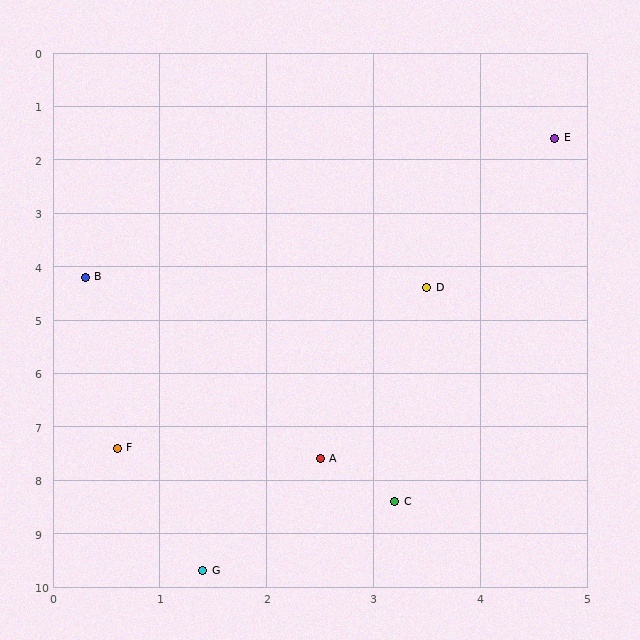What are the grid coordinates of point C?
Point C is at approximately (3.2, 8.4).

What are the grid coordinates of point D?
Point D is at approximately (3.5, 4.4).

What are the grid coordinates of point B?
Point B is at approximately (0.3, 4.2).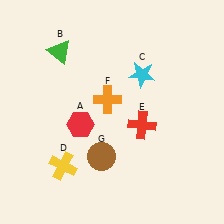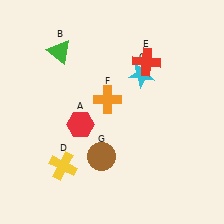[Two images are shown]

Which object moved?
The red cross (E) moved up.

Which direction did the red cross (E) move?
The red cross (E) moved up.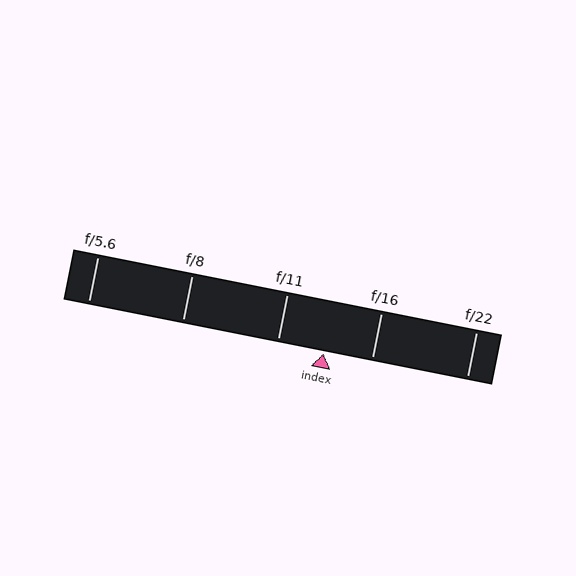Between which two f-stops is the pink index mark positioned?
The index mark is between f/11 and f/16.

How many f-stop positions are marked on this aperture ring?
There are 5 f-stop positions marked.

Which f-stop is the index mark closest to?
The index mark is closest to f/11.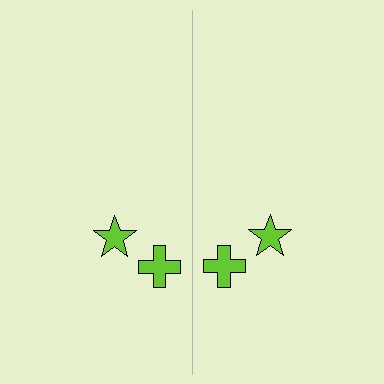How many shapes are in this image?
There are 4 shapes in this image.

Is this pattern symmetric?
Yes, this pattern has bilateral (reflection) symmetry.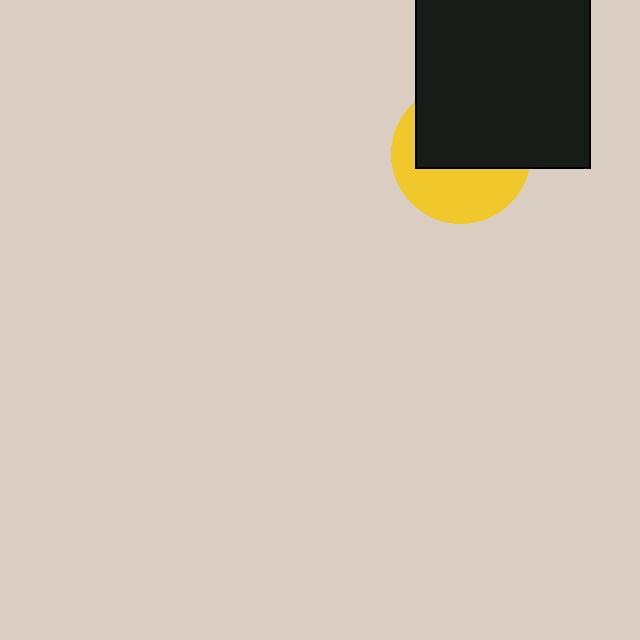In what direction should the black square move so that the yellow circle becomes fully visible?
The black square should move up. That is the shortest direction to clear the overlap and leave the yellow circle fully visible.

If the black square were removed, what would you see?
You would see the complete yellow circle.